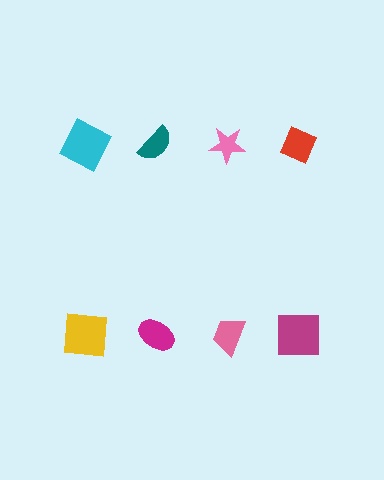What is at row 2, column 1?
A yellow square.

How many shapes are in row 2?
4 shapes.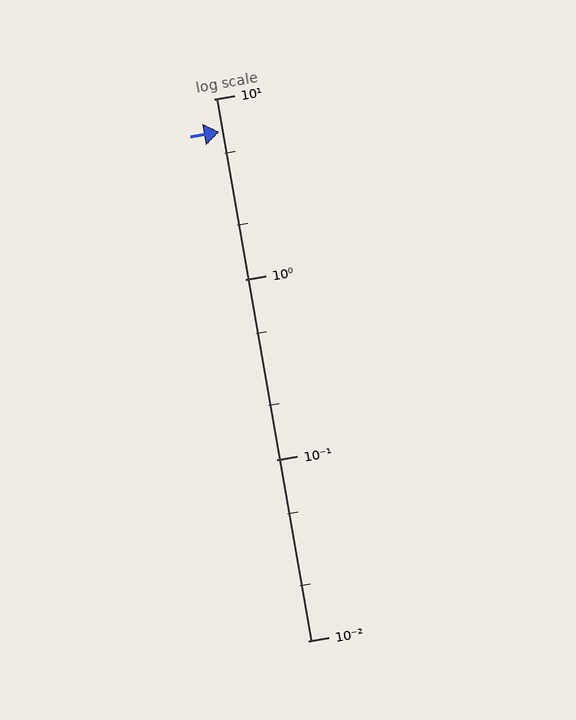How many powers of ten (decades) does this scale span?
The scale spans 3 decades, from 0.01 to 10.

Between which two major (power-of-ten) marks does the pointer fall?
The pointer is between 1 and 10.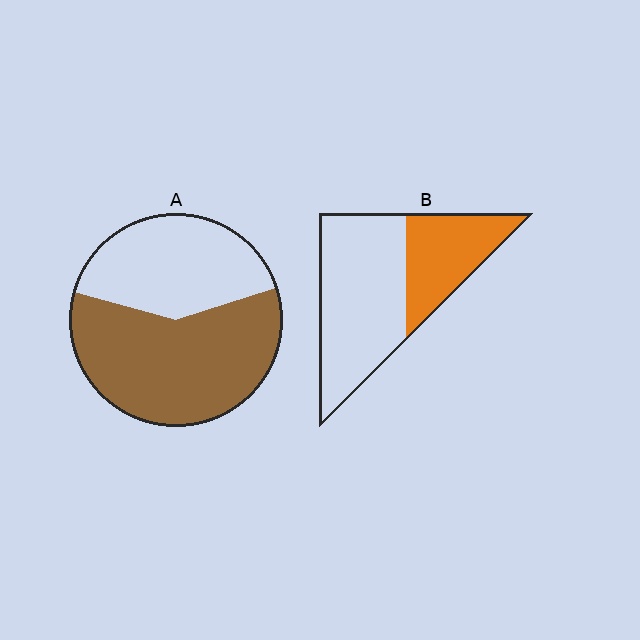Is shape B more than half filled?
No.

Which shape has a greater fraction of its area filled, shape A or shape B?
Shape A.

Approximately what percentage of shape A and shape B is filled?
A is approximately 60% and B is approximately 35%.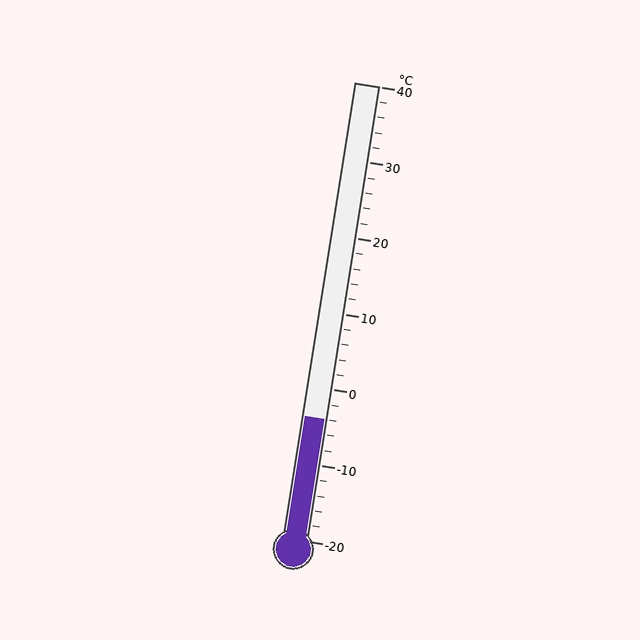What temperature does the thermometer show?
The thermometer shows approximately -4°C.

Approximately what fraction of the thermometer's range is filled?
The thermometer is filled to approximately 25% of its range.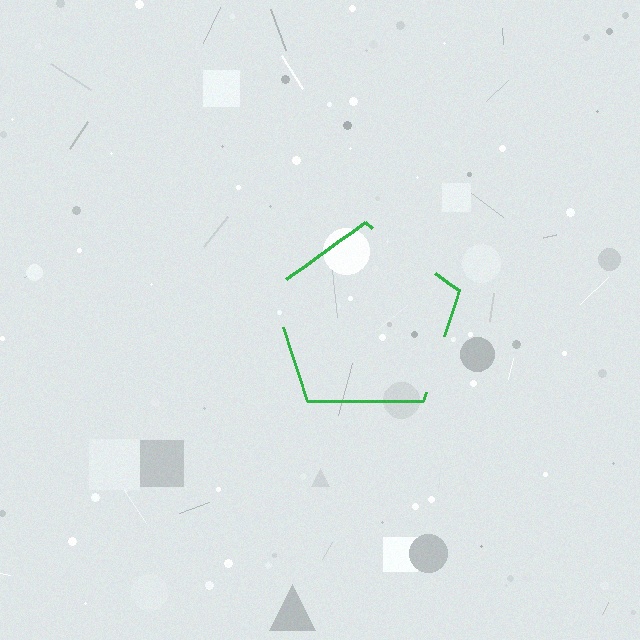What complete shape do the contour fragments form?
The contour fragments form a pentagon.